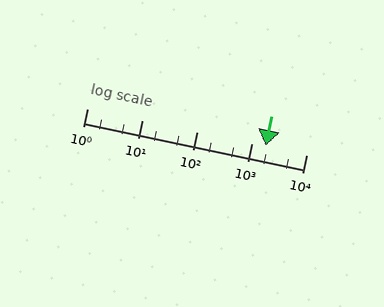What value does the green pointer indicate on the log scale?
The pointer indicates approximately 1800.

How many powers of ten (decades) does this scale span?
The scale spans 4 decades, from 1 to 10000.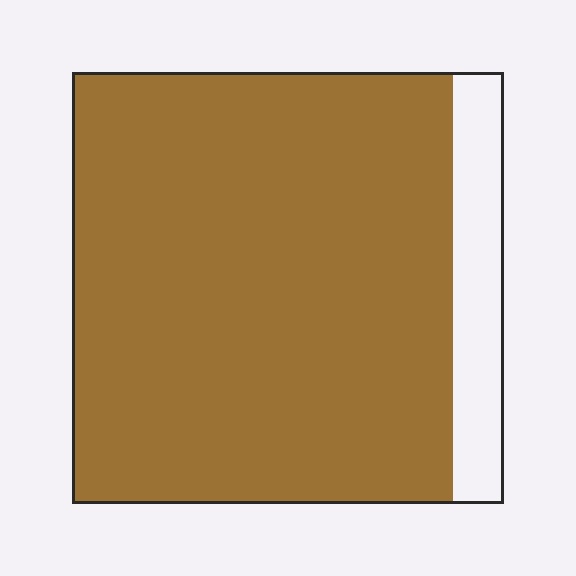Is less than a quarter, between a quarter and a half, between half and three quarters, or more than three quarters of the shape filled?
More than three quarters.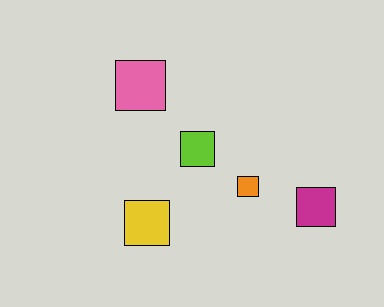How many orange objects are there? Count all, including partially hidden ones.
There is 1 orange object.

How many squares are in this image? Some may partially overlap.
There are 5 squares.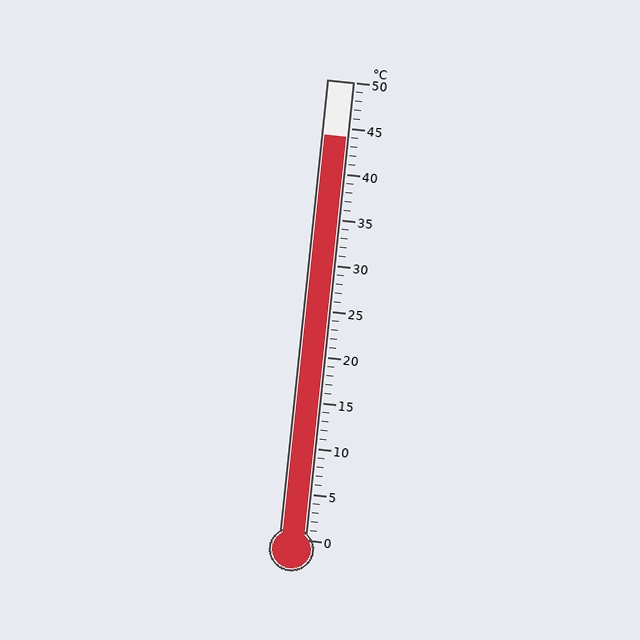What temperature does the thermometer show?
The thermometer shows approximately 44°C.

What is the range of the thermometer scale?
The thermometer scale ranges from 0°C to 50°C.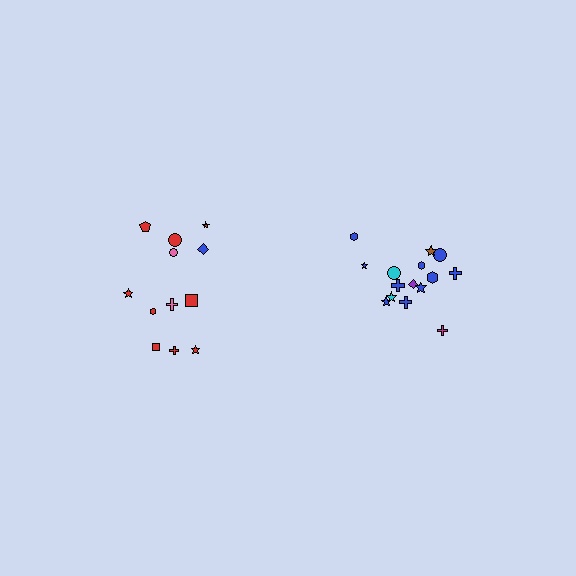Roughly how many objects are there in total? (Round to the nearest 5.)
Roughly 25 objects in total.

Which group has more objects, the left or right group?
The right group.